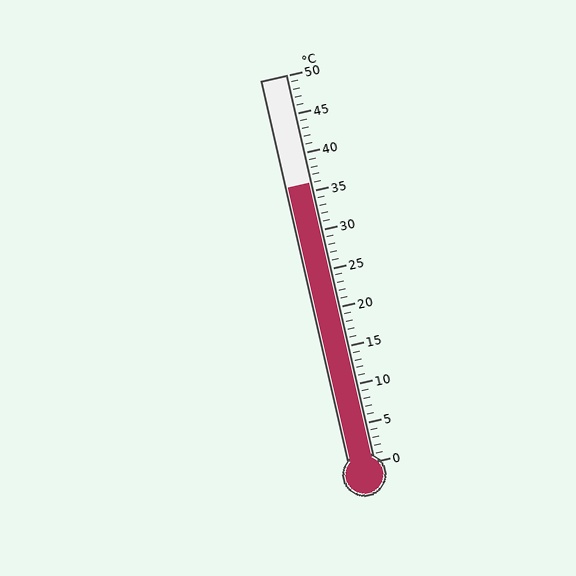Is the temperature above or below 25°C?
The temperature is above 25°C.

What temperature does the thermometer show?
The thermometer shows approximately 36°C.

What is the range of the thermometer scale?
The thermometer scale ranges from 0°C to 50°C.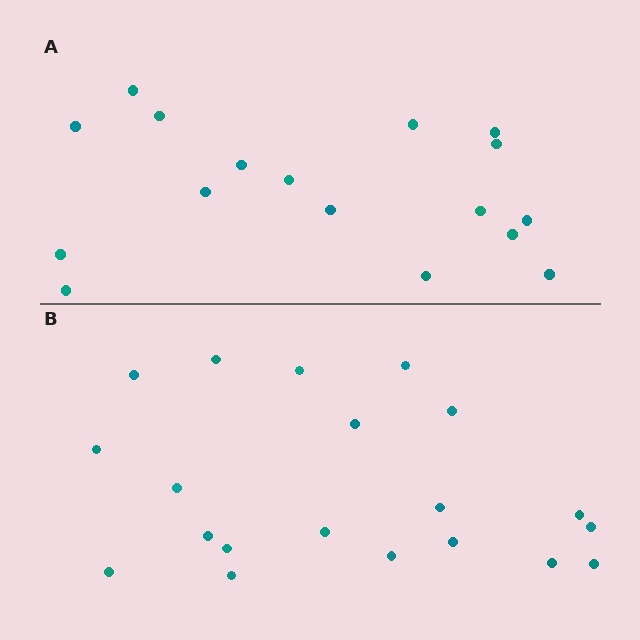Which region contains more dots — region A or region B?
Region B (the bottom region) has more dots.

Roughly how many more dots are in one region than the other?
Region B has just a few more — roughly 2 or 3 more dots than region A.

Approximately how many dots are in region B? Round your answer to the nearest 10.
About 20 dots.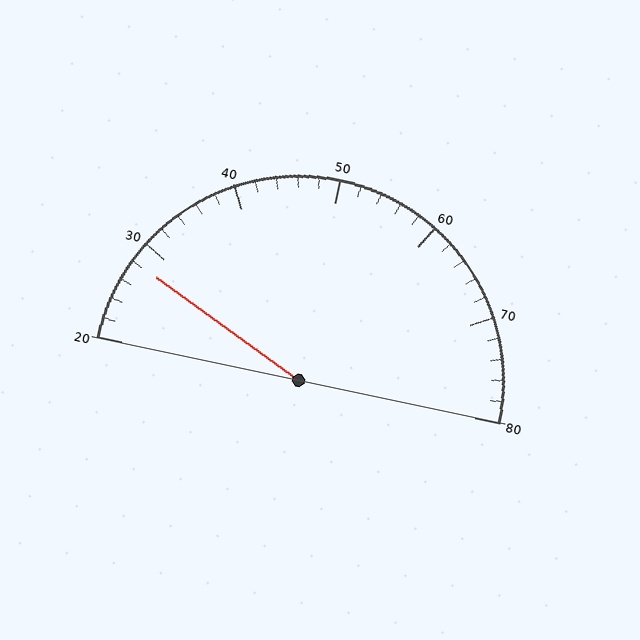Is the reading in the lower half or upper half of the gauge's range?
The reading is in the lower half of the range (20 to 80).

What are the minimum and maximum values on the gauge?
The gauge ranges from 20 to 80.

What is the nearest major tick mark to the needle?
The nearest major tick mark is 30.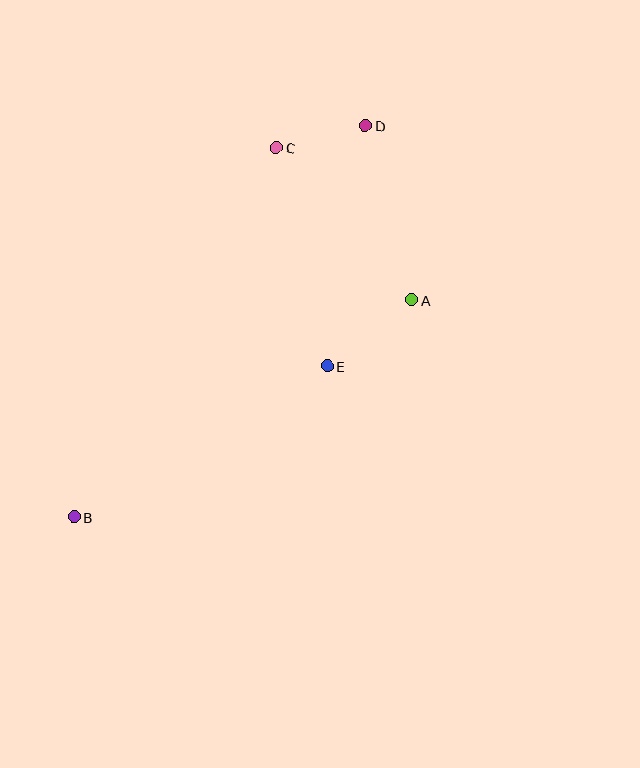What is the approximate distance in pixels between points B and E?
The distance between B and E is approximately 295 pixels.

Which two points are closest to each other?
Points C and D are closest to each other.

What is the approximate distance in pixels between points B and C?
The distance between B and C is approximately 421 pixels.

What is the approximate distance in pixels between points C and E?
The distance between C and E is approximately 224 pixels.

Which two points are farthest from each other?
Points B and D are farthest from each other.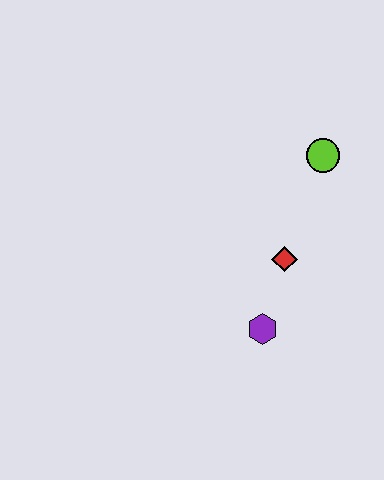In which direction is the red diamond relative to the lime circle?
The red diamond is below the lime circle.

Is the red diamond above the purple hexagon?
Yes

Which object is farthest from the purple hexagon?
The lime circle is farthest from the purple hexagon.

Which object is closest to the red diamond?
The purple hexagon is closest to the red diamond.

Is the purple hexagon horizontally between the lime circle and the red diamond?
No